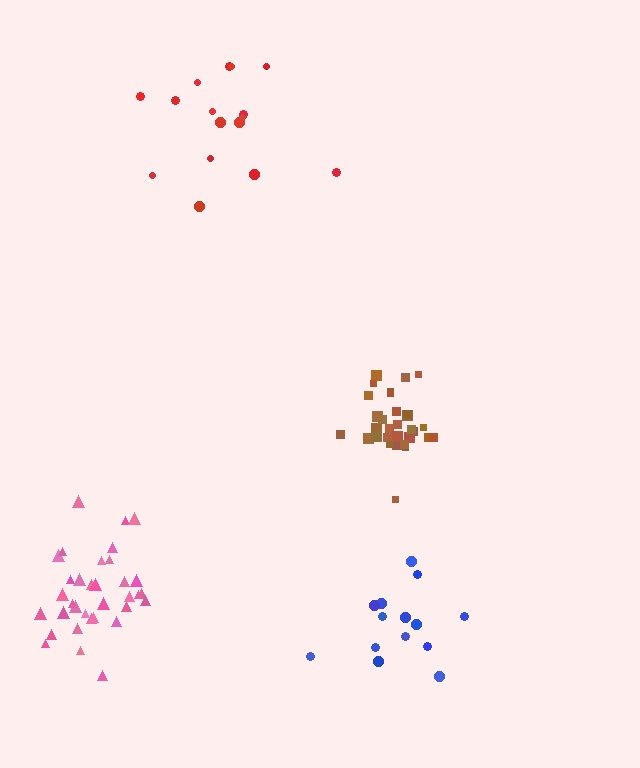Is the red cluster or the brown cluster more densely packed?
Brown.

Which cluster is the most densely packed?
Brown.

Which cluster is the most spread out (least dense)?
Blue.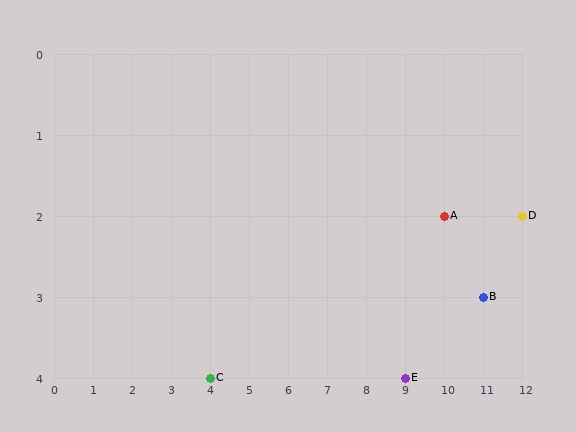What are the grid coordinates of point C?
Point C is at grid coordinates (4, 4).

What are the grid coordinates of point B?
Point B is at grid coordinates (11, 3).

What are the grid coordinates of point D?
Point D is at grid coordinates (12, 2).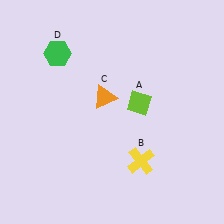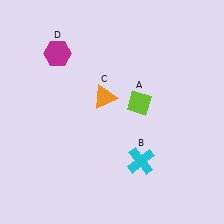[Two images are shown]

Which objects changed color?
B changed from yellow to cyan. D changed from green to magenta.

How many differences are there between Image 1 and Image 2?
There are 2 differences between the two images.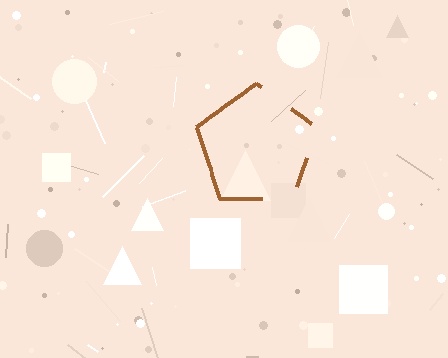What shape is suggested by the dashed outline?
The dashed outline suggests a pentagon.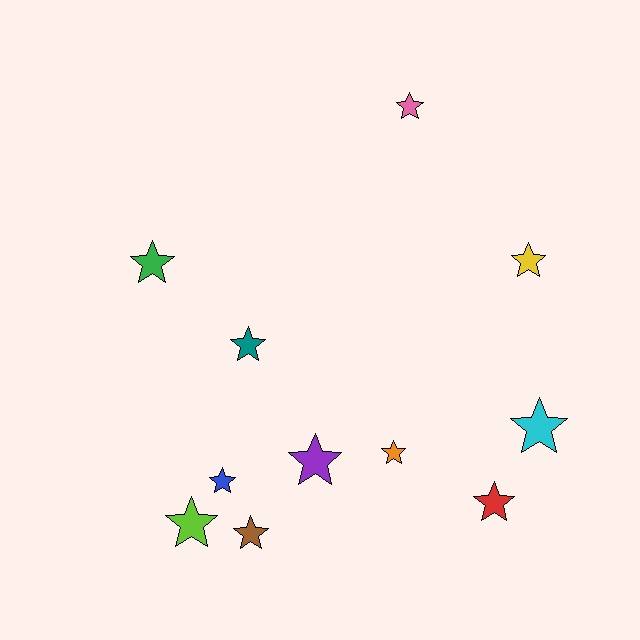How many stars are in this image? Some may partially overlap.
There are 11 stars.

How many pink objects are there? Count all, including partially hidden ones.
There is 1 pink object.